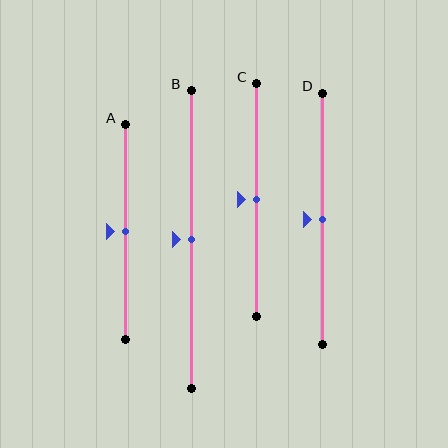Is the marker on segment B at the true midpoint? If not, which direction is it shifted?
Yes, the marker on segment B is at the true midpoint.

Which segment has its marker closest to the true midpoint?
Segment A has its marker closest to the true midpoint.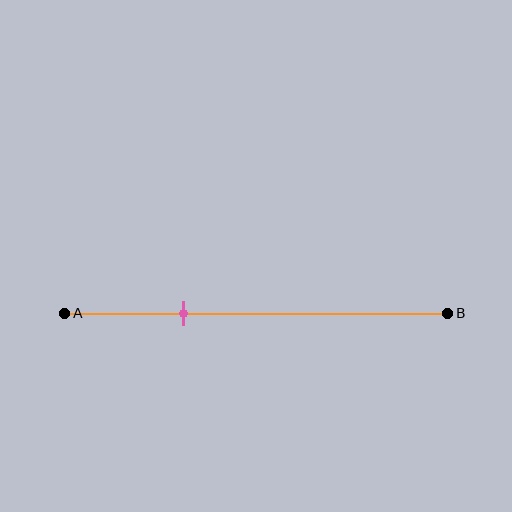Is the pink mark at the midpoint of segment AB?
No, the mark is at about 30% from A, not at the 50% midpoint.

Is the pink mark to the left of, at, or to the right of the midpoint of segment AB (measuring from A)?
The pink mark is to the left of the midpoint of segment AB.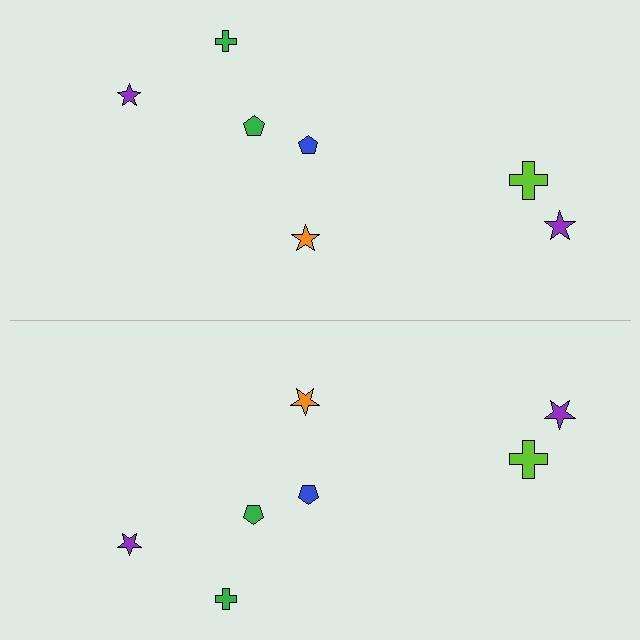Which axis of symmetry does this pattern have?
The pattern has a horizontal axis of symmetry running through the center of the image.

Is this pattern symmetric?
Yes, this pattern has bilateral (reflection) symmetry.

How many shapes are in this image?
There are 14 shapes in this image.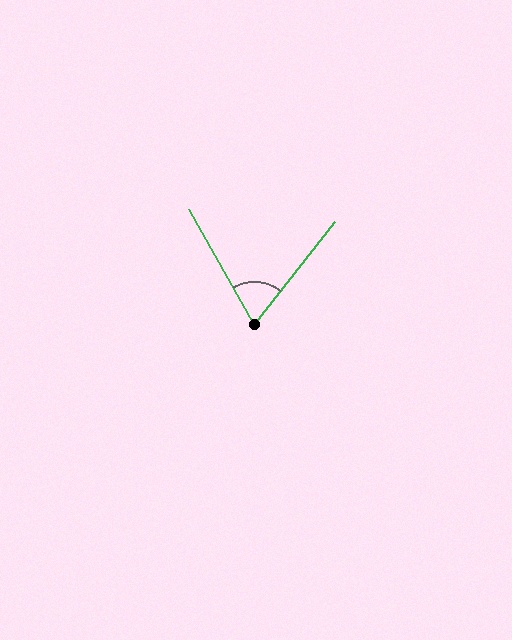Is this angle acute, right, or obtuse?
It is acute.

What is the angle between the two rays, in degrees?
Approximately 68 degrees.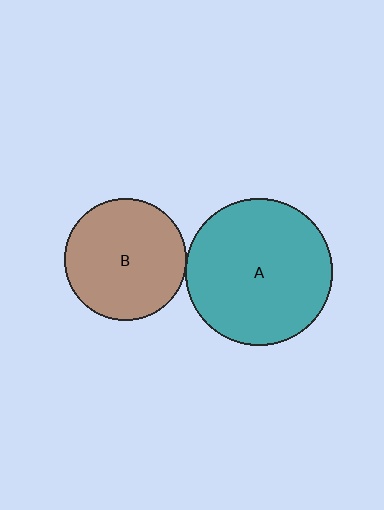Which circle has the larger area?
Circle A (teal).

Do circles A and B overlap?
Yes.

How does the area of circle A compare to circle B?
Approximately 1.5 times.